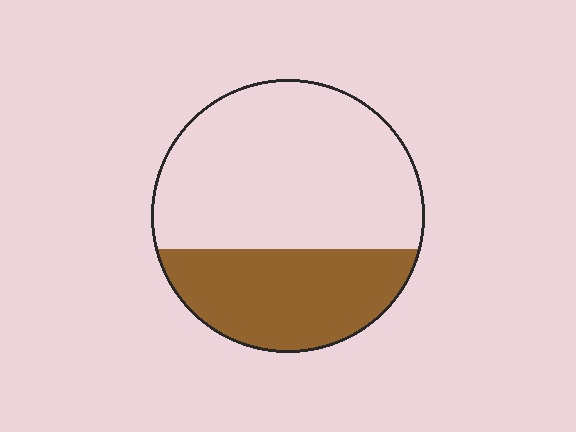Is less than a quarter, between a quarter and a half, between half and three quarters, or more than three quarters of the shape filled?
Between a quarter and a half.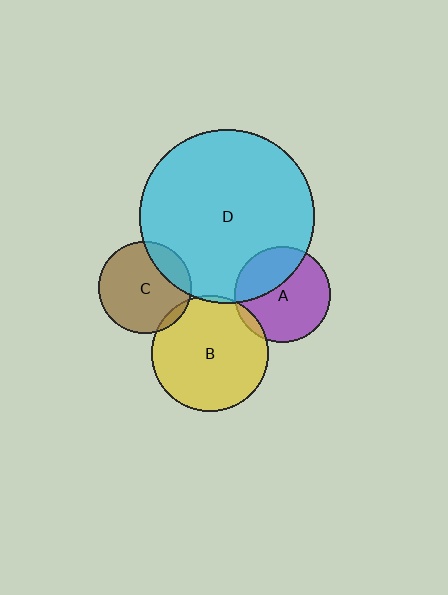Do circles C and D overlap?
Yes.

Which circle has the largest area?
Circle D (cyan).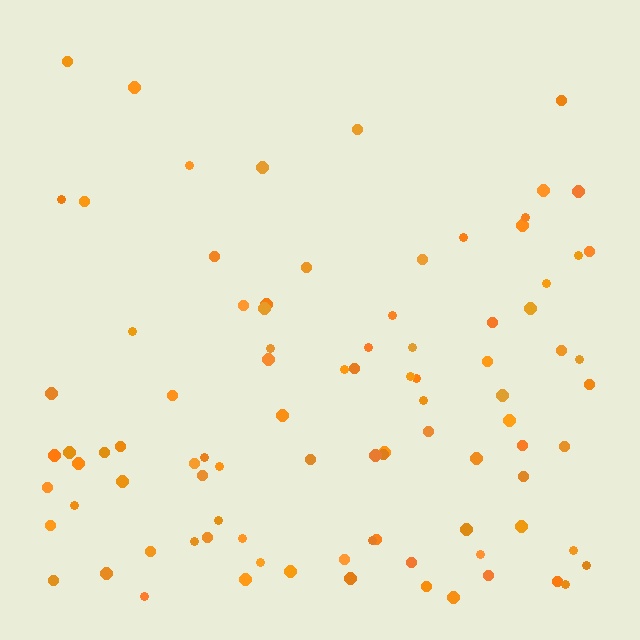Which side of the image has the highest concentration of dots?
The bottom.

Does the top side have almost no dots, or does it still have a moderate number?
Still a moderate number, just noticeably fewer than the bottom.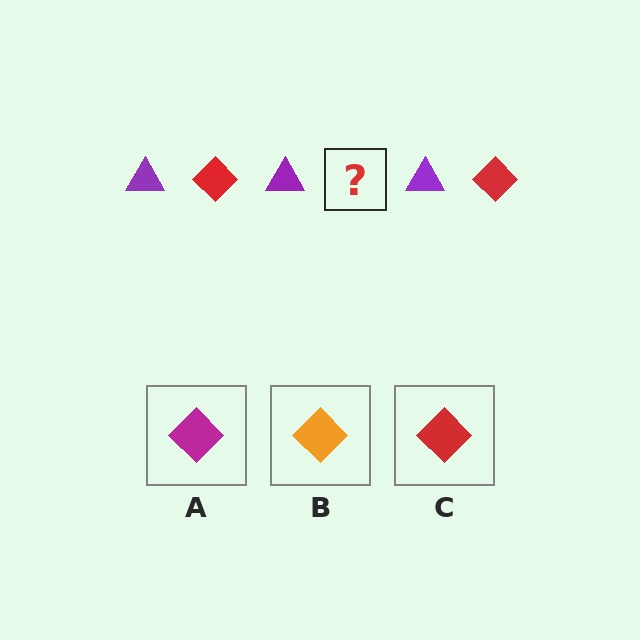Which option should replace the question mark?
Option C.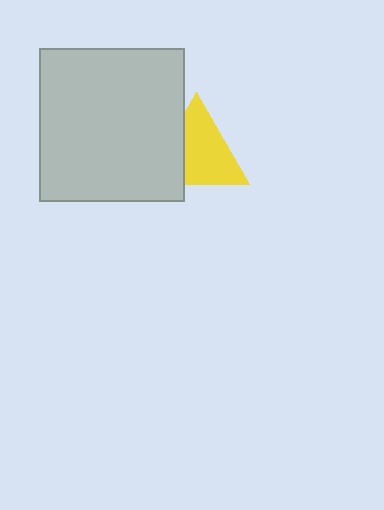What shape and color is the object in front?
The object in front is a light gray rectangle.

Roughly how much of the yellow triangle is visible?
Most of it is visible (roughly 68%).